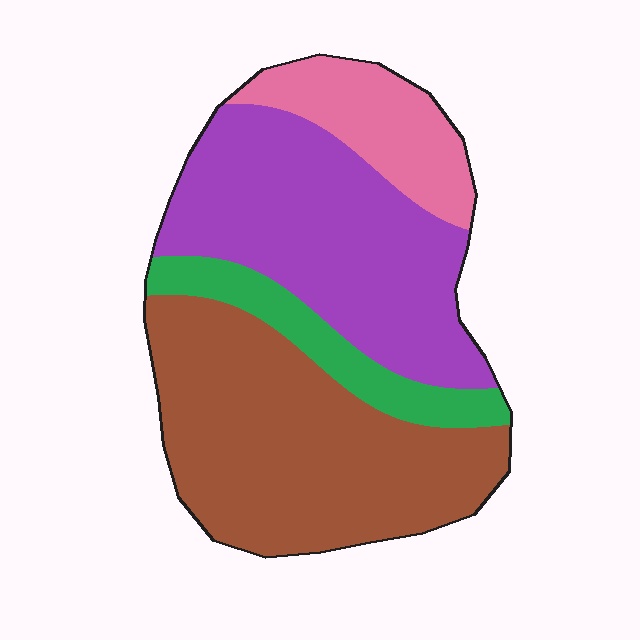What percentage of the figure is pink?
Pink covers 13% of the figure.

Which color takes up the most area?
Brown, at roughly 40%.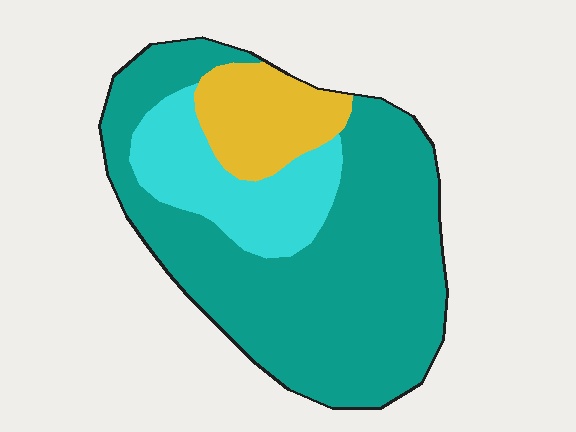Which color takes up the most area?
Teal, at roughly 65%.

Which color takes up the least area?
Yellow, at roughly 15%.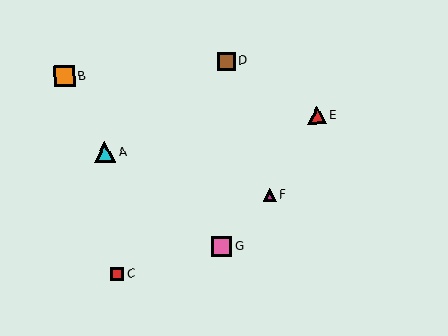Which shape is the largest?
The orange square (labeled B) is the largest.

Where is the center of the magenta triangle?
The center of the magenta triangle is at (269, 194).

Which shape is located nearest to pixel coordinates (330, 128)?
The red triangle (labeled E) at (317, 115) is nearest to that location.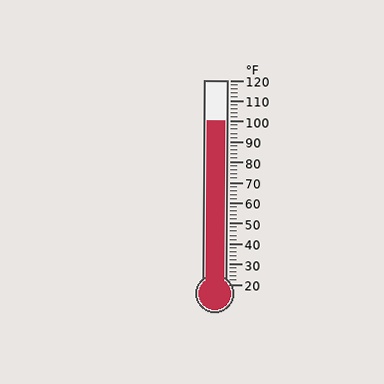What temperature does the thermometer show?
The thermometer shows approximately 100°F.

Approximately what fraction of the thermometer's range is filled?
The thermometer is filled to approximately 80% of its range.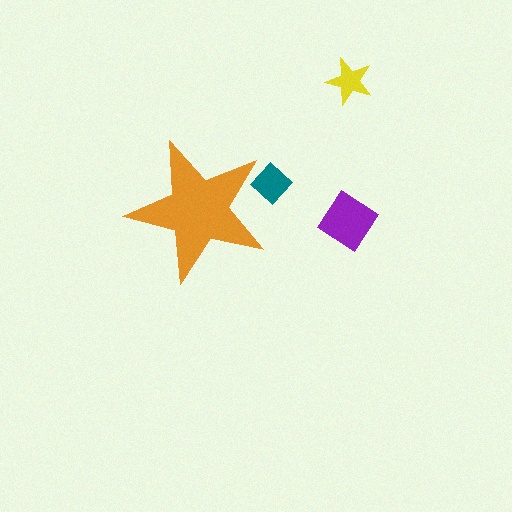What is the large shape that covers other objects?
An orange star.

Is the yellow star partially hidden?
No, the yellow star is fully visible.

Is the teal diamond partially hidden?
Yes, the teal diamond is partially hidden behind the orange star.